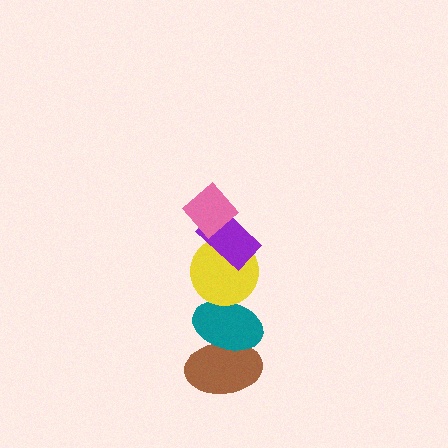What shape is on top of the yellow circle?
The purple rectangle is on top of the yellow circle.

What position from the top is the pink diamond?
The pink diamond is 1st from the top.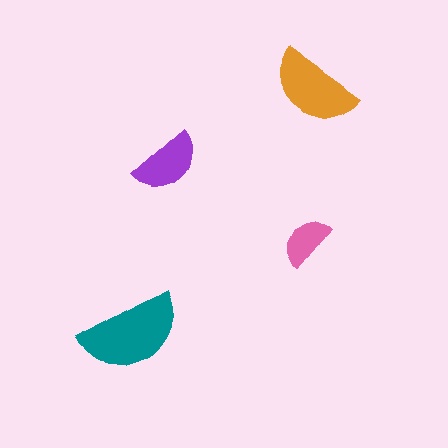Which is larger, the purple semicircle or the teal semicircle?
The teal one.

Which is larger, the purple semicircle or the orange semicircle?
The orange one.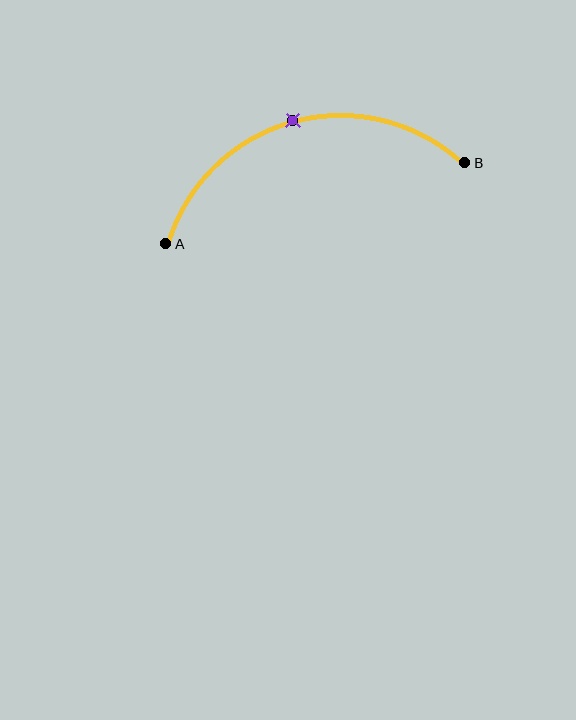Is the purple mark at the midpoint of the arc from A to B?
Yes. The purple mark lies on the arc at equal arc-length from both A and B — it is the arc midpoint.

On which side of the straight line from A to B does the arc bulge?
The arc bulges above the straight line connecting A and B.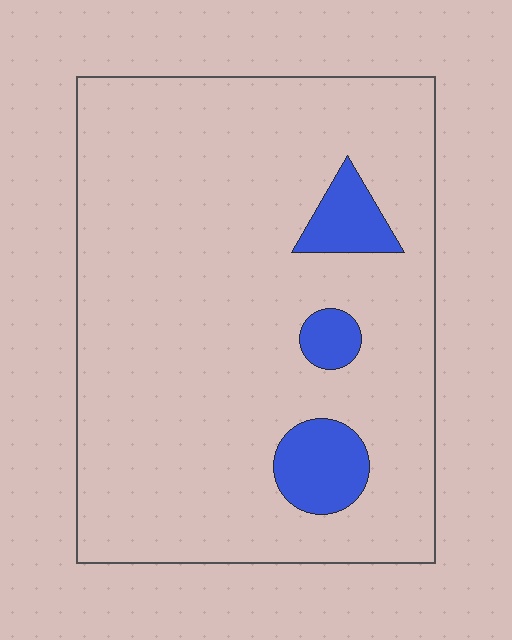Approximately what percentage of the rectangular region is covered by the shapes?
Approximately 10%.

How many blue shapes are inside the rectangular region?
3.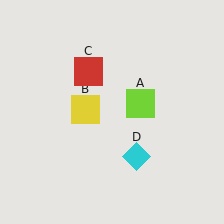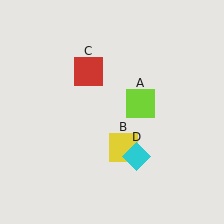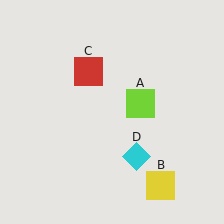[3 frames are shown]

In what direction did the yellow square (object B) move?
The yellow square (object B) moved down and to the right.